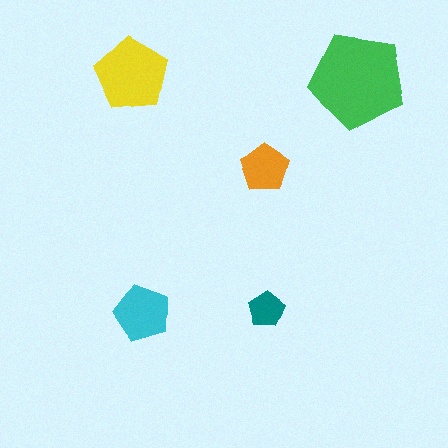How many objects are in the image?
There are 5 objects in the image.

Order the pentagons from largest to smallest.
the green one, the yellow one, the cyan one, the orange one, the teal one.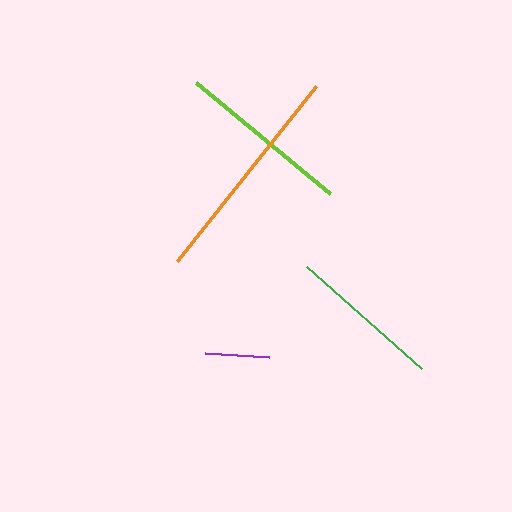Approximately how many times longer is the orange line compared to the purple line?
The orange line is approximately 3.5 times the length of the purple line.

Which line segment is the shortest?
The purple line is the shortest at approximately 65 pixels.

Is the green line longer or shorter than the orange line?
The orange line is longer than the green line.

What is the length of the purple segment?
The purple segment is approximately 65 pixels long.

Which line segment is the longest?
The orange line is the longest at approximately 223 pixels.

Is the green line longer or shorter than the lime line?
The lime line is longer than the green line.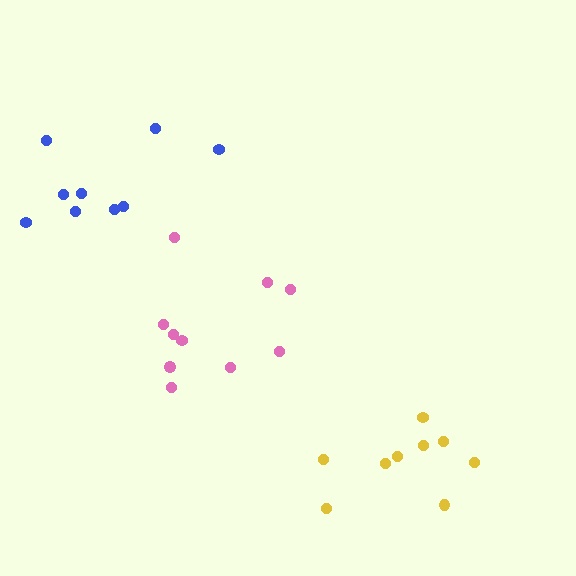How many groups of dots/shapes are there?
There are 3 groups.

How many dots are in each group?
Group 1: 9 dots, Group 2: 10 dots, Group 3: 9 dots (28 total).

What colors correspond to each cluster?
The clusters are colored: blue, pink, yellow.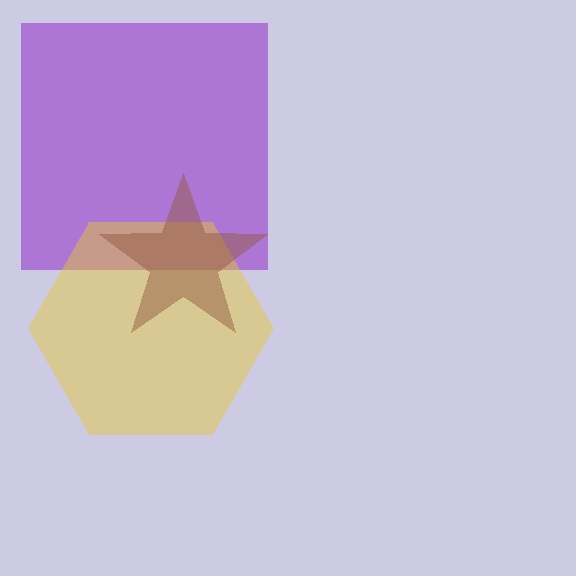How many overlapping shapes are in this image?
There are 3 overlapping shapes in the image.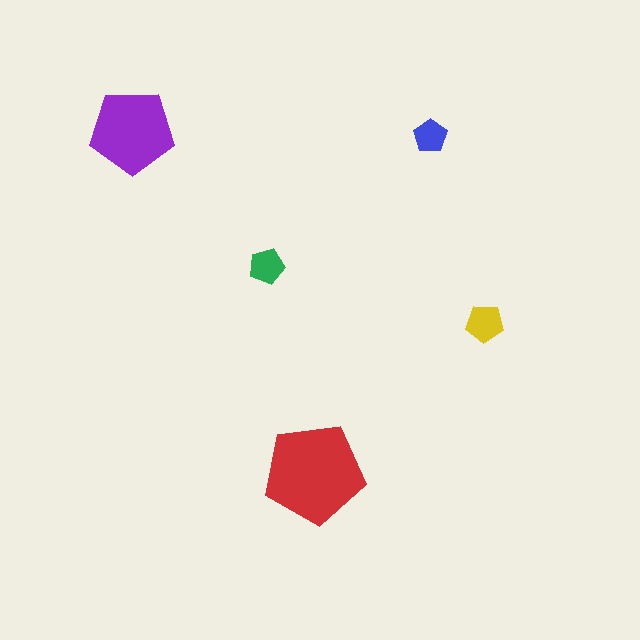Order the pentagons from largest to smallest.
the red one, the purple one, the yellow one, the green one, the blue one.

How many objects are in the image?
There are 5 objects in the image.